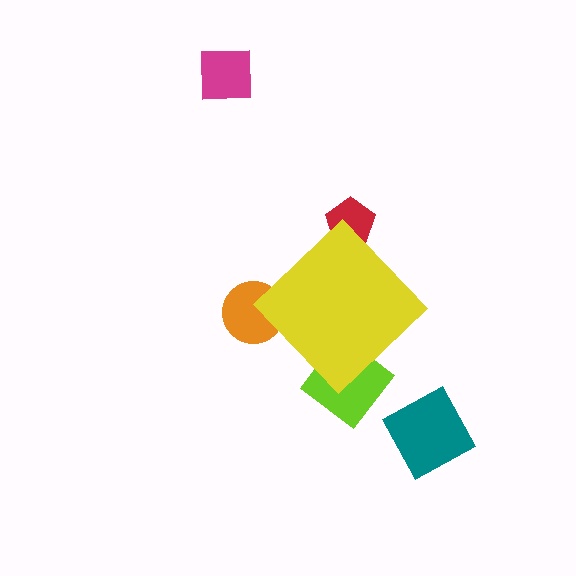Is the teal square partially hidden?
No, the teal square is fully visible.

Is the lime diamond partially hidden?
Yes, the lime diamond is partially hidden behind the yellow diamond.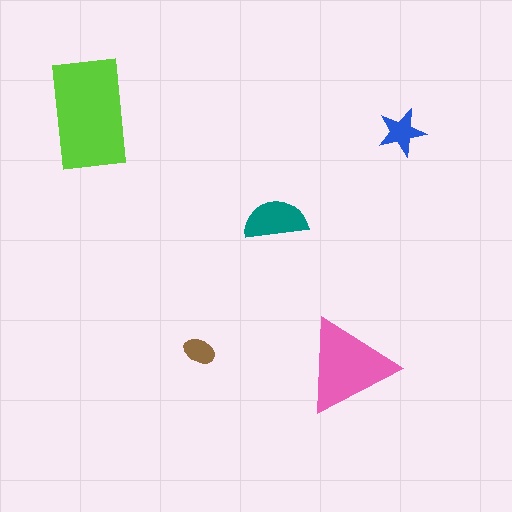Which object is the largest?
The lime rectangle.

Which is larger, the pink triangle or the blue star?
The pink triangle.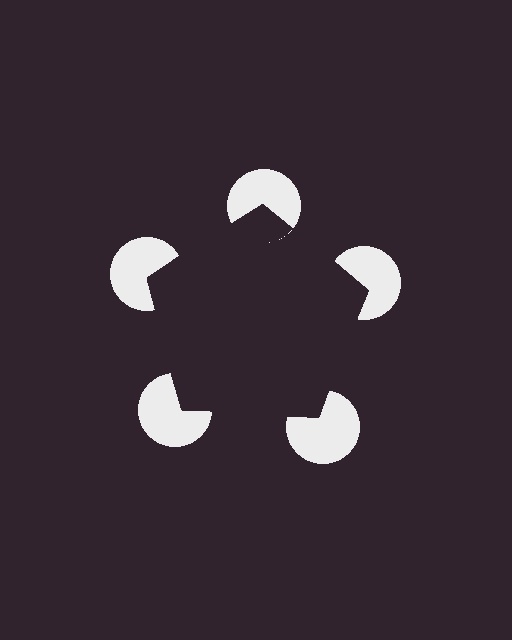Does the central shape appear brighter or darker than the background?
It typically appears slightly darker than the background, even though no actual brightness change is drawn.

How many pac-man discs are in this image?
There are 5 — one at each vertex of the illusory pentagon.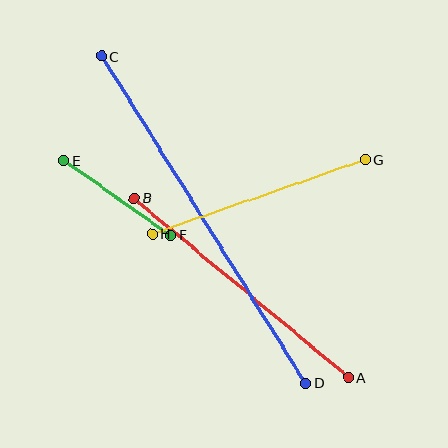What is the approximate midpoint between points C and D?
The midpoint is at approximately (203, 220) pixels.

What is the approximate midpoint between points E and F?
The midpoint is at approximately (117, 198) pixels.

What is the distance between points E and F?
The distance is approximately 130 pixels.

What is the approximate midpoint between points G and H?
The midpoint is at approximately (259, 197) pixels.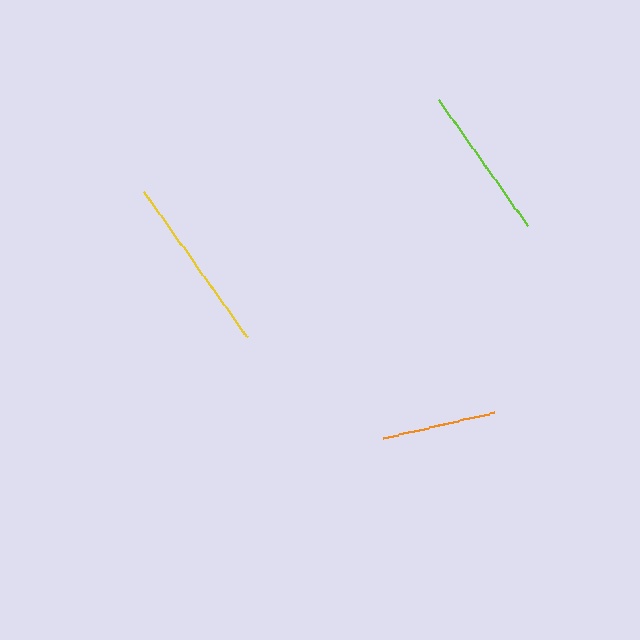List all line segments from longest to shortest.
From longest to shortest: yellow, lime, orange.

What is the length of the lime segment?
The lime segment is approximately 154 pixels long.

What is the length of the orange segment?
The orange segment is approximately 114 pixels long.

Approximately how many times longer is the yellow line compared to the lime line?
The yellow line is approximately 1.2 times the length of the lime line.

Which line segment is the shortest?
The orange line is the shortest at approximately 114 pixels.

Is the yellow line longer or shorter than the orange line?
The yellow line is longer than the orange line.